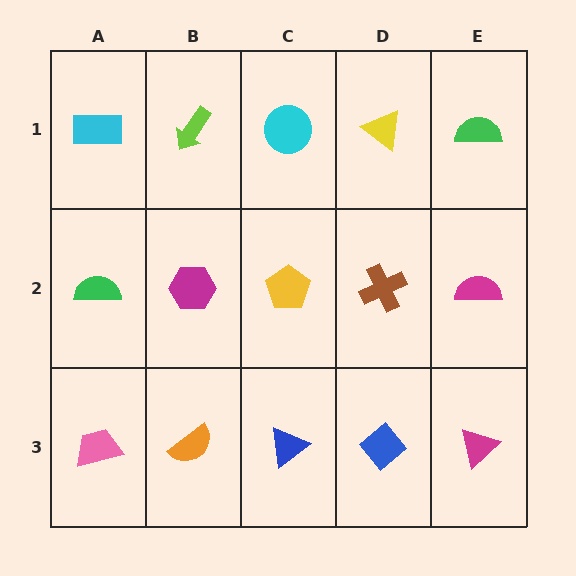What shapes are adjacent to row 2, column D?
A yellow triangle (row 1, column D), a blue diamond (row 3, column D), a yellow pentagon (row 2, column C), a magenta semicircle (row 2, column E).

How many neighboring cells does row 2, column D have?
4.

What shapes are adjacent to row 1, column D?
A brown cross (row 2, column D), a cyan circle (row 1, column C), a green semicircle (row 1, column E).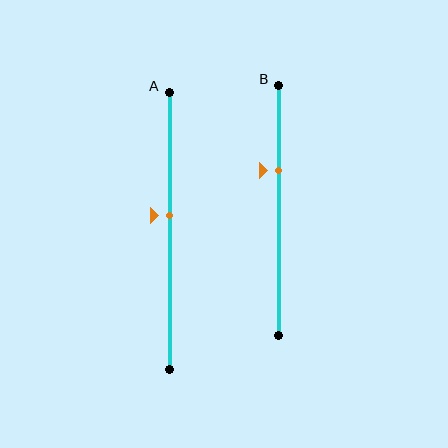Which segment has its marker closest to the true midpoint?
Segment A has its marker closest to the true midpoint.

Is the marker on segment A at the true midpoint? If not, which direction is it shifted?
No, the marker on segment A is shifted upward by about 6% of the segment length.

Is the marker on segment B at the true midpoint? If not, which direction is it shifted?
No, the marker on segment B is shifted upward by about 16% of the segment length.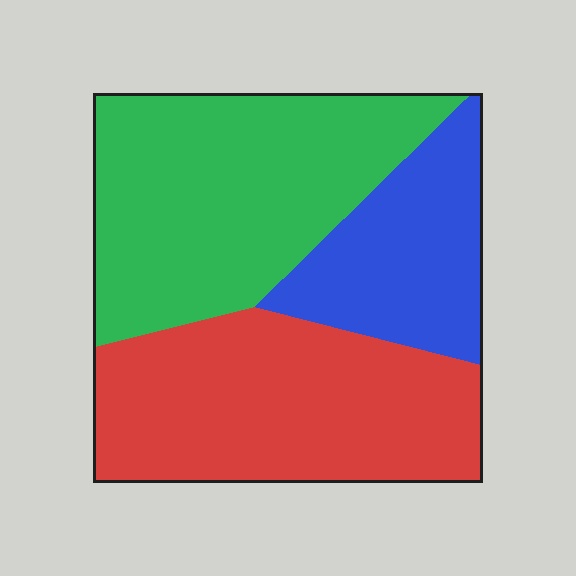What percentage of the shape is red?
Red covers about 40% of the shape.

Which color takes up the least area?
Blue, at roughly 20%.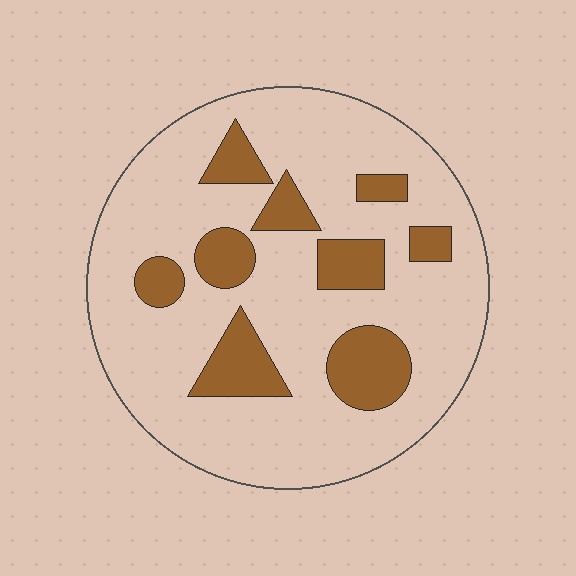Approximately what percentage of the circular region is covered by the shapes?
Approximately 20%.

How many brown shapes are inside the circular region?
9.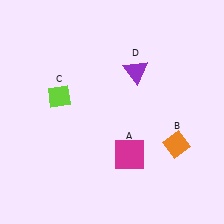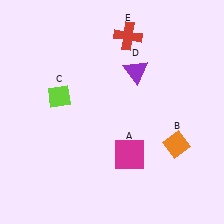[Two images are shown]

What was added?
A red cross (E) was added in Image 2.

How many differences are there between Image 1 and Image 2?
There is 1 difference between the two images.